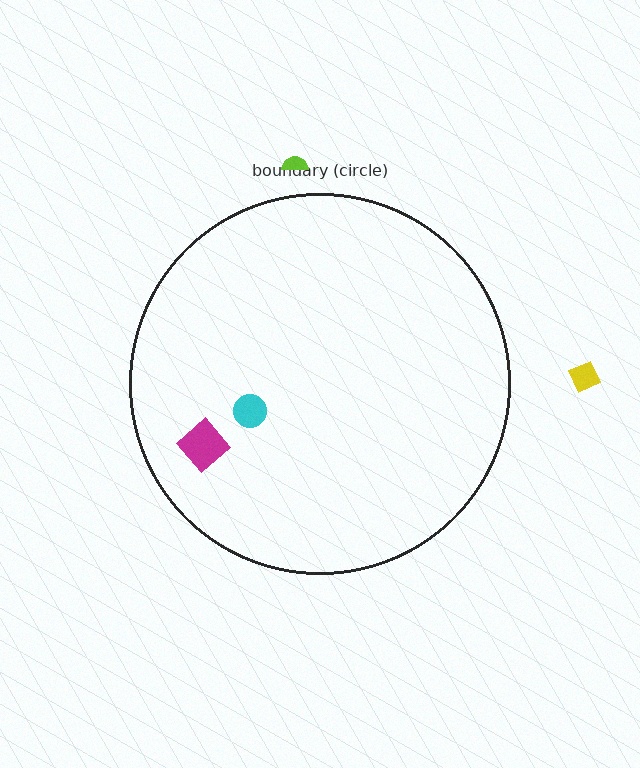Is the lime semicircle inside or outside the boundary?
Outside.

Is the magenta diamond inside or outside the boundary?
Inside.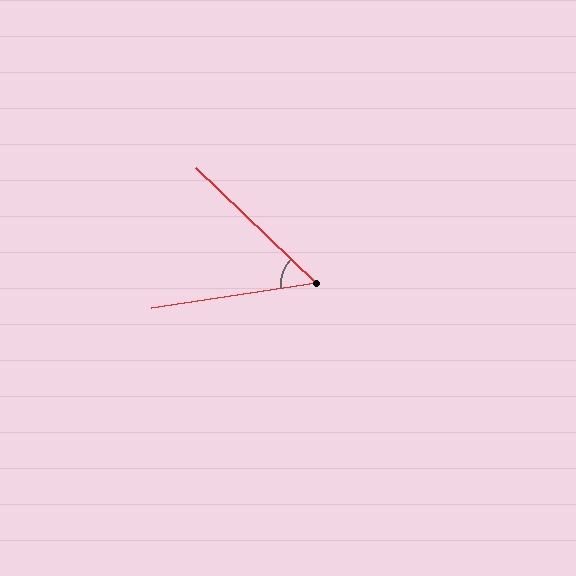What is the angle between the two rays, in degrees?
Approximately 52 degrees.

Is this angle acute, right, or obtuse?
It is acute.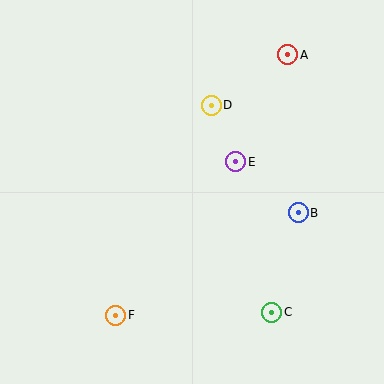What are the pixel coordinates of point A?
Point A is at (288, 55).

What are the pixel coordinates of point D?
Point D is at (211, 105).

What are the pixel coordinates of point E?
Point E is at (236, 162).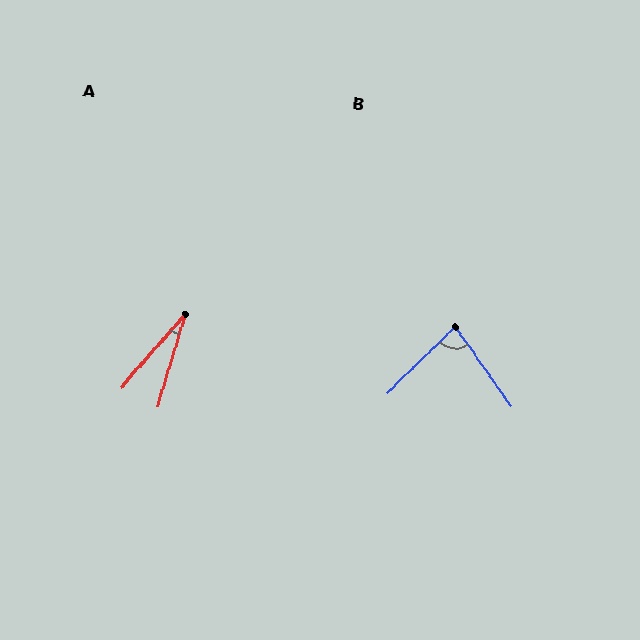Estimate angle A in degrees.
Approximately 24 degrees.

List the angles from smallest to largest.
A (24°), B (81°).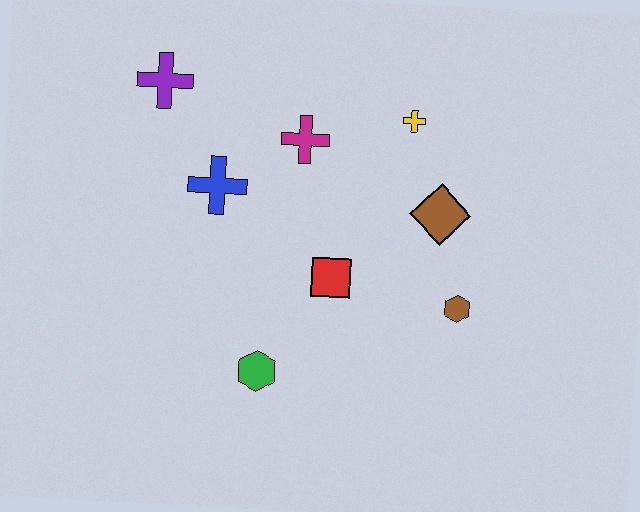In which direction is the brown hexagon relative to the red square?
The brown hexagon is to the right of the red square.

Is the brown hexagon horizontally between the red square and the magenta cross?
No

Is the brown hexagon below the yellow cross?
Yes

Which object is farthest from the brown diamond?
The purple cross is farthest from the brown diamond.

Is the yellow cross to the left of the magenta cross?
No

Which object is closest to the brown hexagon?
The brown diamond is closest to the brown hexagon.